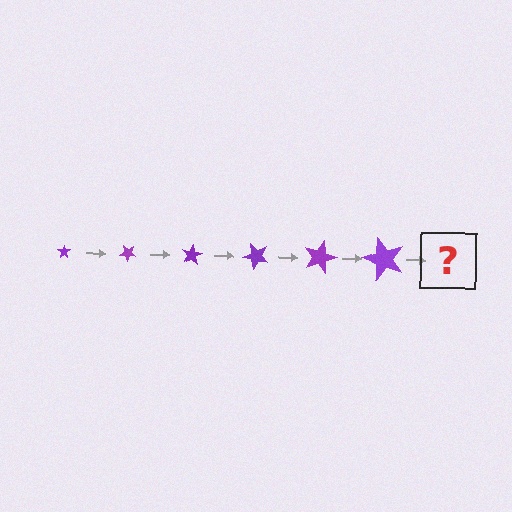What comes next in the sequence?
The next element should be a star, larger than the previous one and rotated 240 degrees from the start.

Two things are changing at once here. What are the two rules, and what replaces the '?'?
The two rules are that the star grows larger each step and it rotates 40 degrees each step. The '?' should be a star, larger than the previous one and rotated 240 degrees from the start.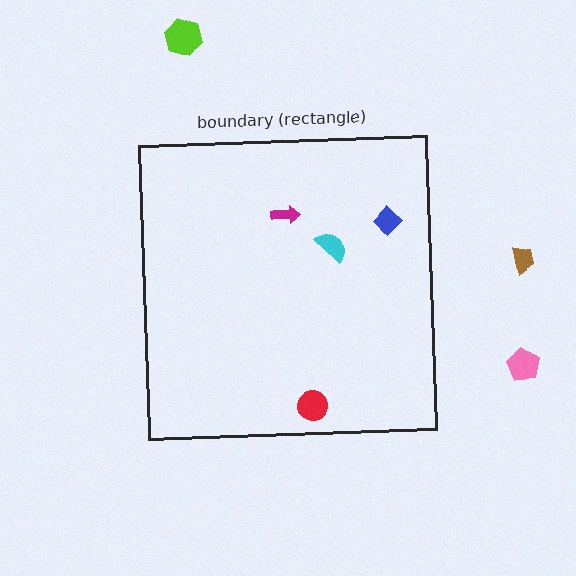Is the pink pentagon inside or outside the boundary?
Outside.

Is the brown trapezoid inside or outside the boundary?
Outside.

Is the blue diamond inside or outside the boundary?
Inside.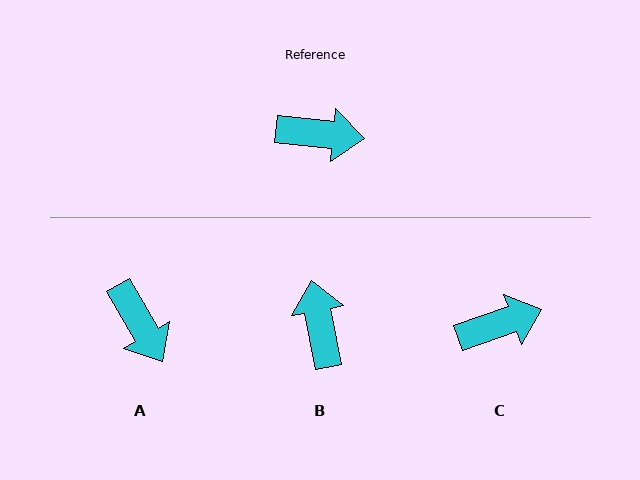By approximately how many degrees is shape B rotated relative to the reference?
Approximately 106 degrees counter-clockwise.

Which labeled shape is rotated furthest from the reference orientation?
B, about 106 degrees away.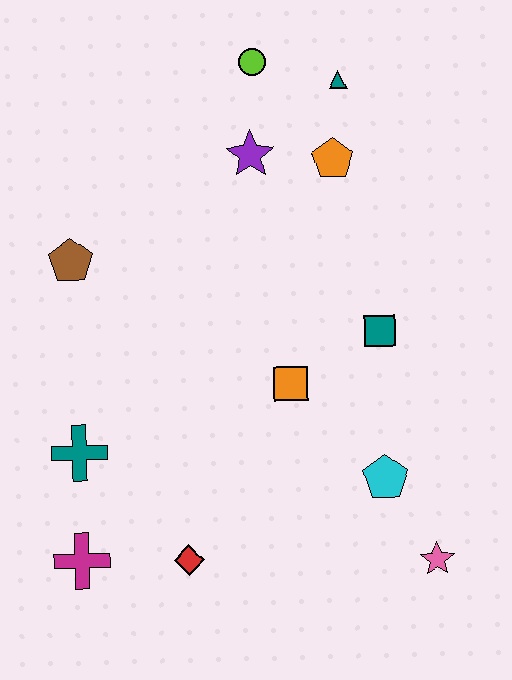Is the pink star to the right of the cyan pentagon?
Yes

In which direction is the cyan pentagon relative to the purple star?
The cyan pentagon is below the purple star.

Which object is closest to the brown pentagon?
The teal cross is closest to the brown pentagon.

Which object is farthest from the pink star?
The lime circle is farthest from the pink star.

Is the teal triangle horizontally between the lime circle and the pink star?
Yes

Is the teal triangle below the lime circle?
Yes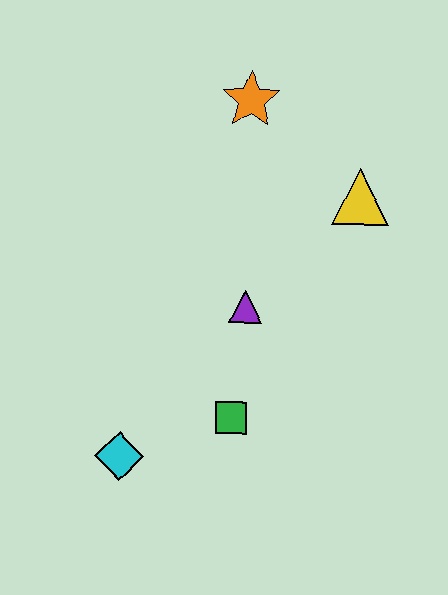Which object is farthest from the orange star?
The cyan diamond is farthest from the orange star.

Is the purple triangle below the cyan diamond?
No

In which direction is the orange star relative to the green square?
The orange star is above the green square.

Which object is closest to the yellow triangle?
The orange star is closest to the yellow triangle.